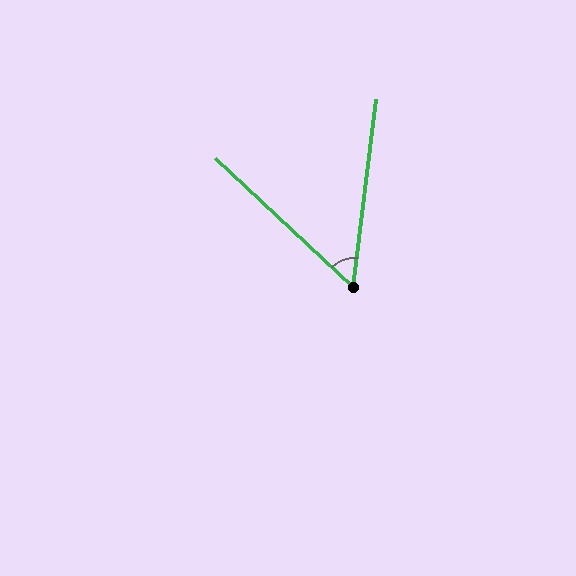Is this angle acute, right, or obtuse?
It is acute.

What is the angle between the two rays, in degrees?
Approximately 54 degrees.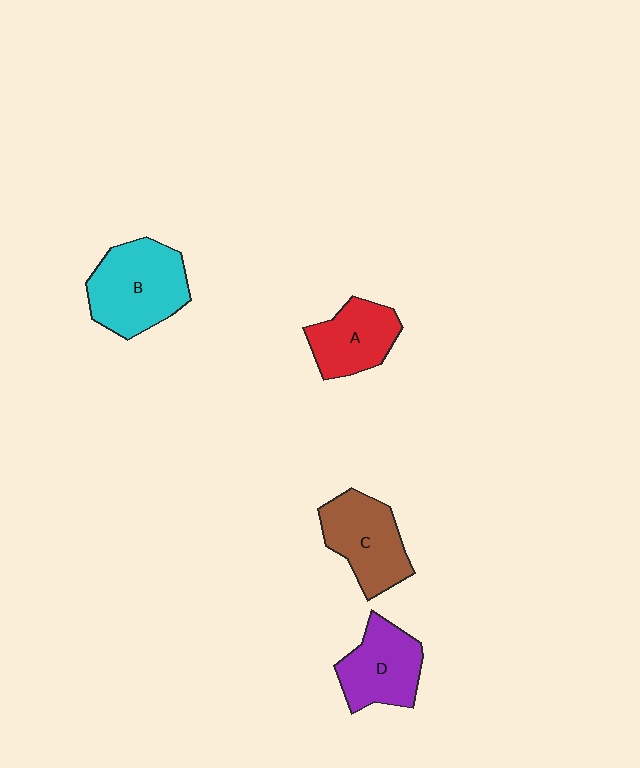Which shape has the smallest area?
Shape A (red).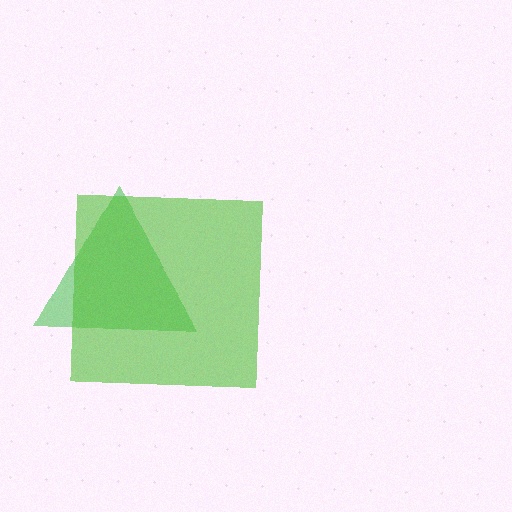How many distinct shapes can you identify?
There are 2 distinct shapes: a green triangle, a lime square.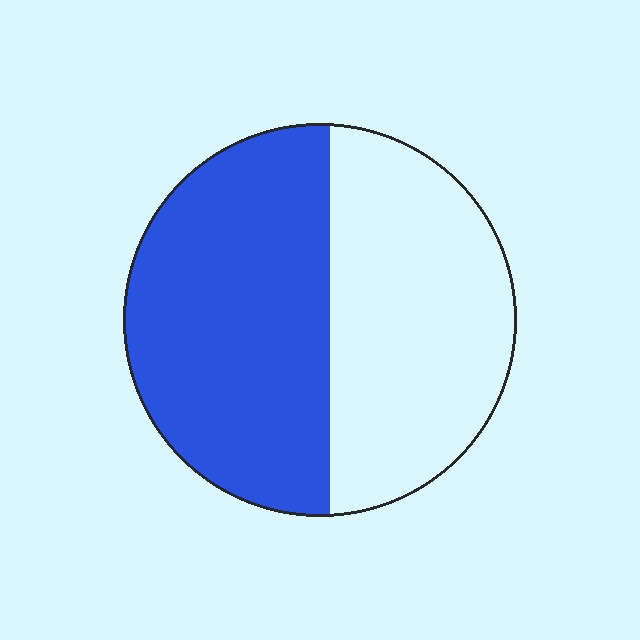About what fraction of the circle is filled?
About one half (1/2).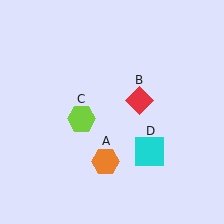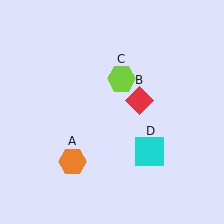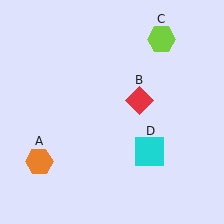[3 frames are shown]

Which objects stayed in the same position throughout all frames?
Red diamond (object B) and cyan square (object D) remained stationary.